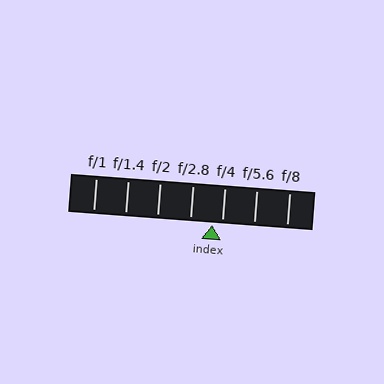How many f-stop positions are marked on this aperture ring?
There are 7 f-stop positions marked.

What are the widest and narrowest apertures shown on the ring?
The widest aperture shown is f/1 and the narrowest is f/8.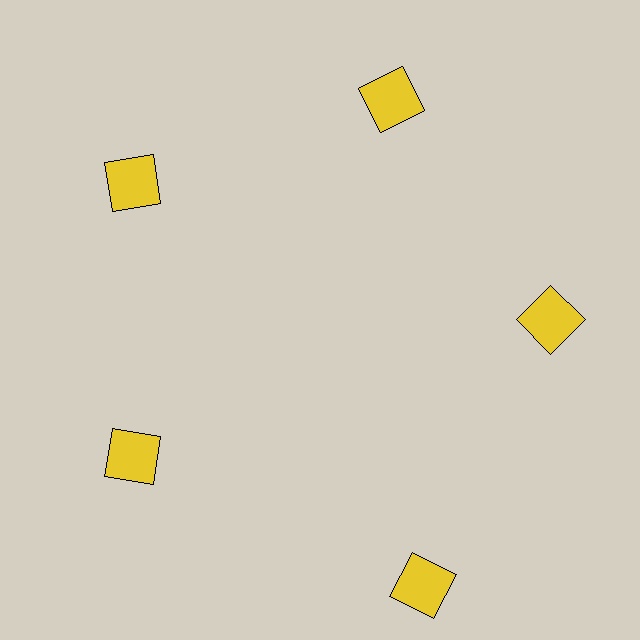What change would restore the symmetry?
The symmetry would be restored by moving it inward, back onto the ring so that all 5 squares sit at equal angles and equal distance from the center.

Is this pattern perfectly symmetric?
No. The 5 yellow squares are arranged in a ring, but one element near the 5 o'clock position is pushed outward from the center, breaking the 5-fold rotational symmetry.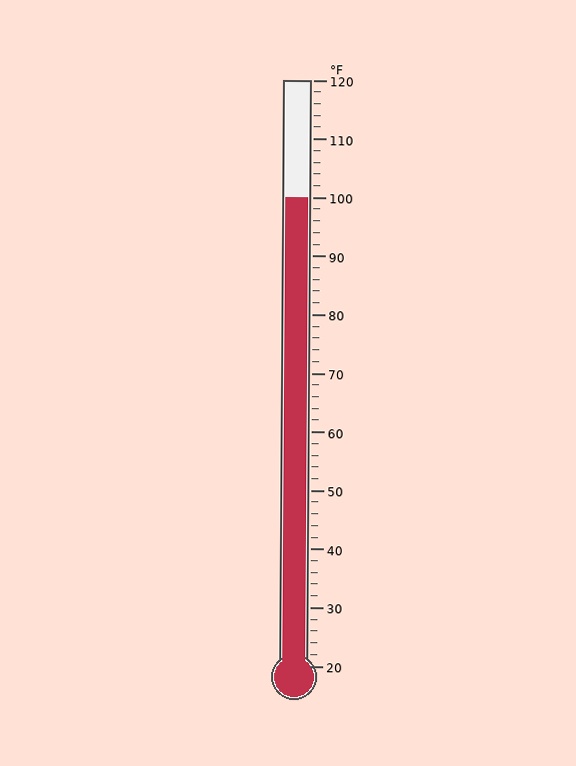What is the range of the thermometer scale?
The thermometer scale ranges from 20°F to 120°F.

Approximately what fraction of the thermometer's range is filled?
The thermometer is filled to approximately 80% of its range.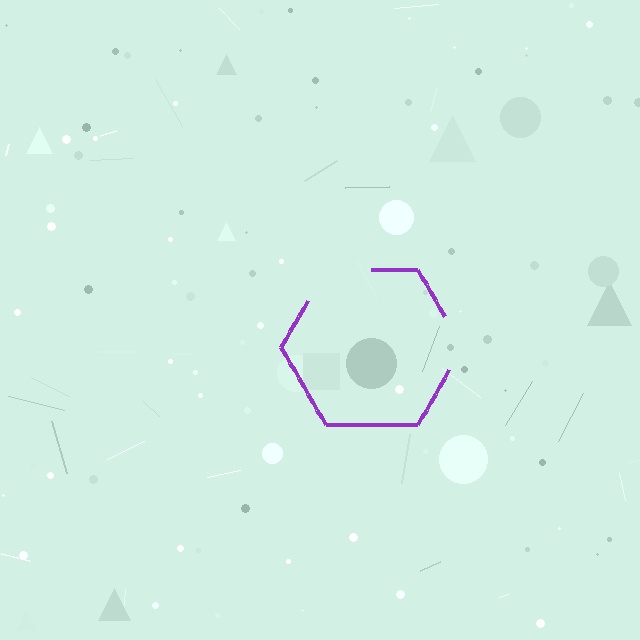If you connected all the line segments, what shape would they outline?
They would outline a hexagon.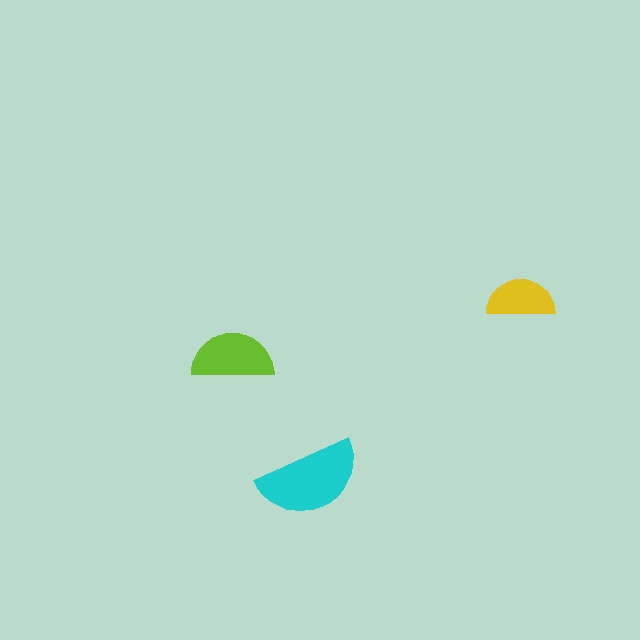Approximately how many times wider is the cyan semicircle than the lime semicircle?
About 1.5 times wider.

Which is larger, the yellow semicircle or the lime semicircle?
The lime one.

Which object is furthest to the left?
The lime semicircle is leftmost.